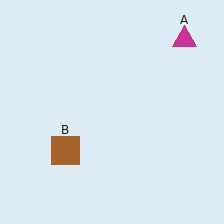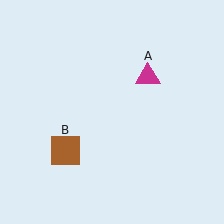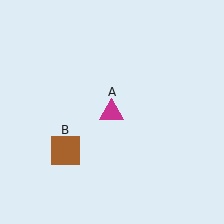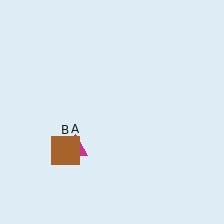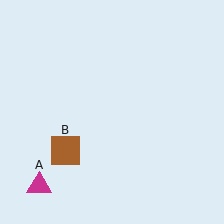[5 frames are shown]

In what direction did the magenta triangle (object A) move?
The magenta triangle (object A) moved down and to the left.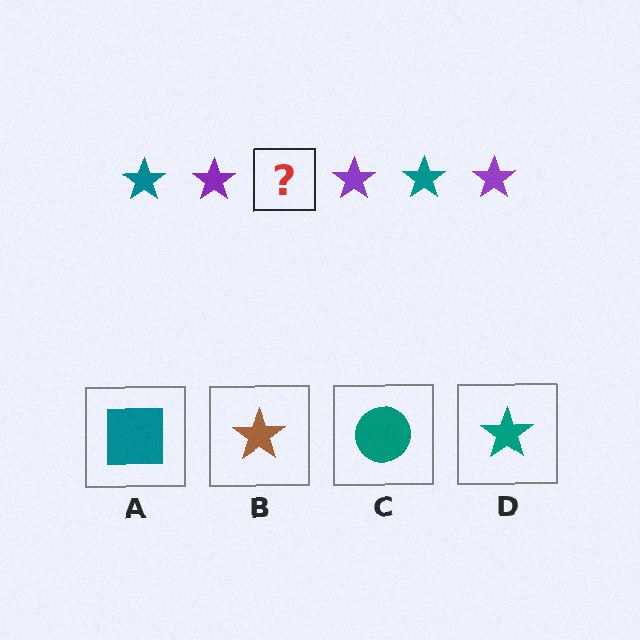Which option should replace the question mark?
Option D.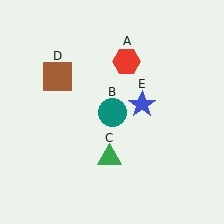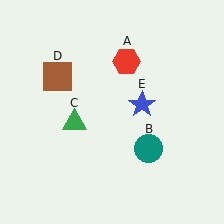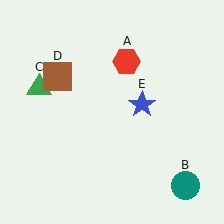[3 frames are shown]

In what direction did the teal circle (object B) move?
The teal circle (object B) moved down and to the right.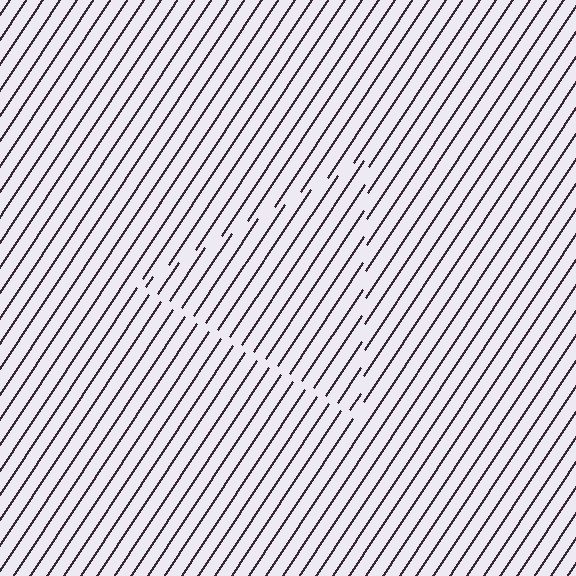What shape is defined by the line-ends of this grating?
An illusory triangle. The interior of the shape contains the same grating, shifted by half a period — the contour is defined by the phase discontinuity where line-ends from the inner and outer gratings abut.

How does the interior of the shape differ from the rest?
The interior of the shape contains the same grating, shifted by half a period — the contour is defined by the phase discontinuity where line-ends from the inner and outer gratings abut.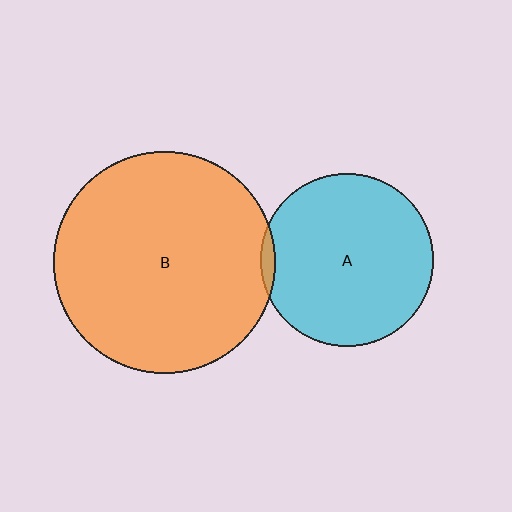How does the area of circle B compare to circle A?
Approximately 1.6 times.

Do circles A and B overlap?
Yes.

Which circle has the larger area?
Circle B (orange).